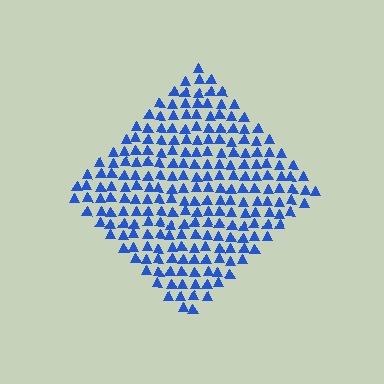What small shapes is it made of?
It is made of small triangles.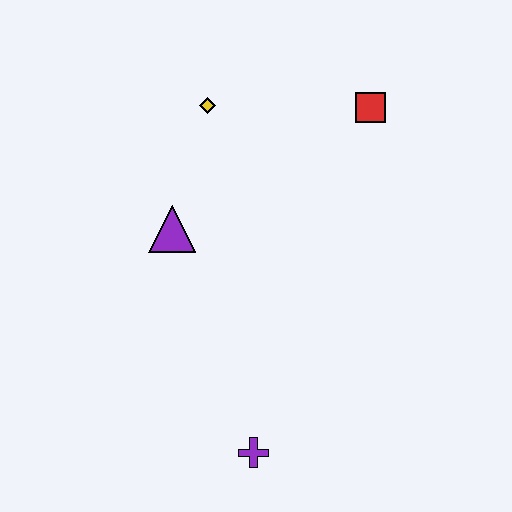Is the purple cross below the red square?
Yes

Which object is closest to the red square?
The yellow diamond is closest to the red square.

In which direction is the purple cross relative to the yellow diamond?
The purple cross is below the yellow diamond.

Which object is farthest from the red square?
The purple cross is farthest from the red square.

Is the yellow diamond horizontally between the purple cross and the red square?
No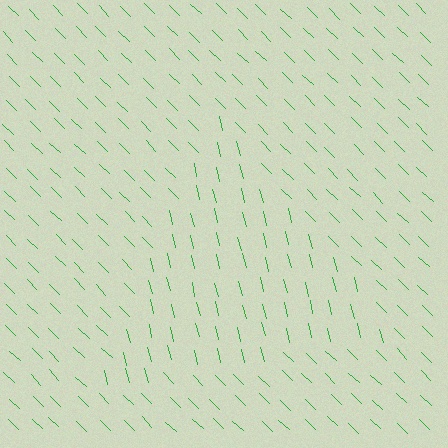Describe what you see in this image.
The image is filled with small green line segments. A triangle region in the image has lines oriented differently from the surrounding lines, creating a visible texture boundary.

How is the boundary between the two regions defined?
The boundary is defined purely by a change in line orientation (approximately 31 degrees difference). All lines are the same color and thickness.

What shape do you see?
I see a triangle.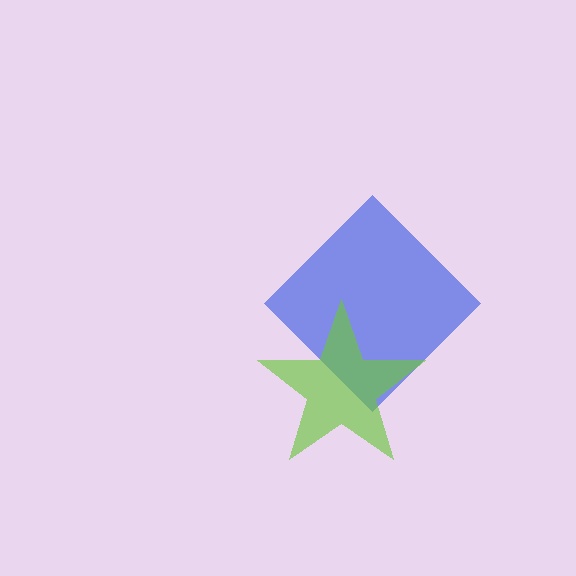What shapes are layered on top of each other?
The layered shapes are: a blue diamond, a lime star.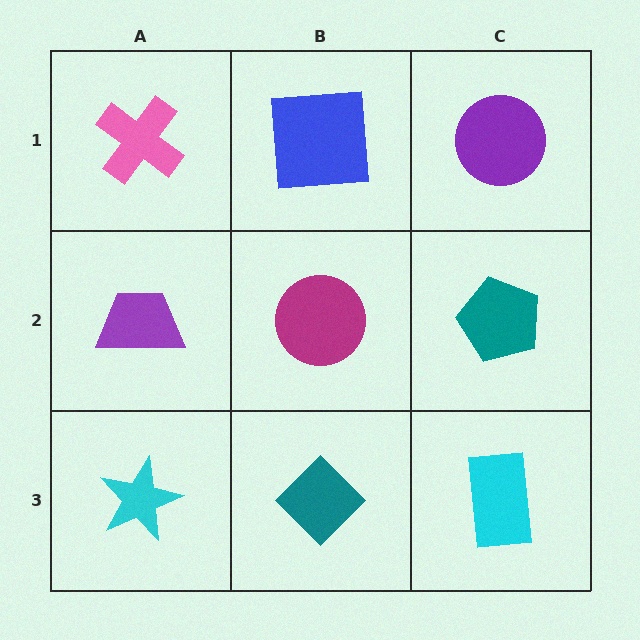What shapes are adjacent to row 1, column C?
A teal pentagon (row 2, column C), a blue square (row 1, column B).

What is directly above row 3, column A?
A purple trapezoid.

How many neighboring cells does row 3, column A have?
2.